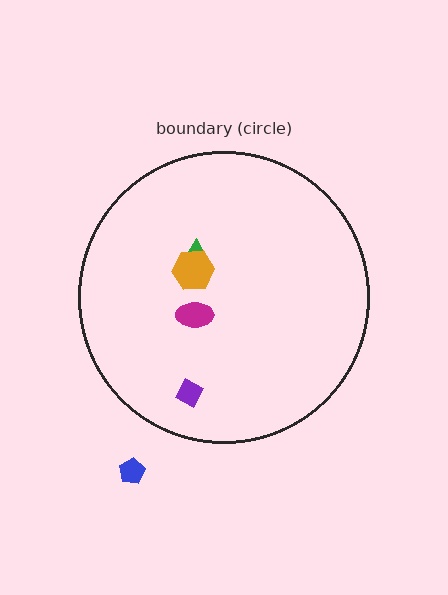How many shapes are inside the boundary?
4 inside, 1 outside.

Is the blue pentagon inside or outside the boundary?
Outside.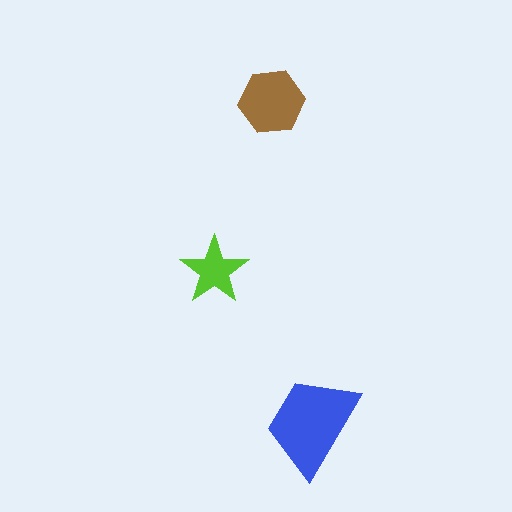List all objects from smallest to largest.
The lime star, the brown hexagon, the blue trapezoid.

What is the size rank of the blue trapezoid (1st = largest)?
1st.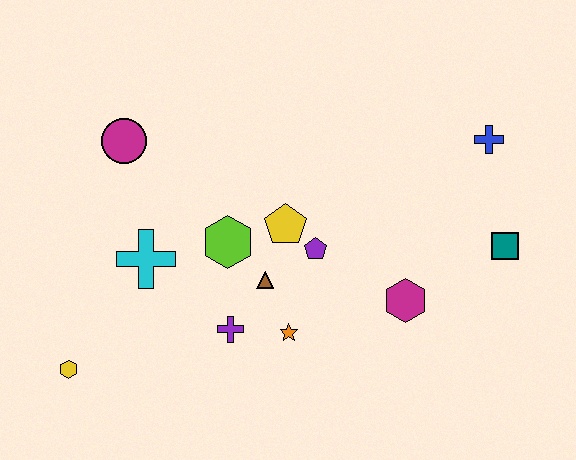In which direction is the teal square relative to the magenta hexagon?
The teal square is to the right of the magenta hexagon.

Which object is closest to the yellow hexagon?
The cyan cross is closest to the yellow hexagon.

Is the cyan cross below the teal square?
Yes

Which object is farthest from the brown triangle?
The blue cross is farthest from the brown triangle.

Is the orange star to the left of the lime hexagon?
No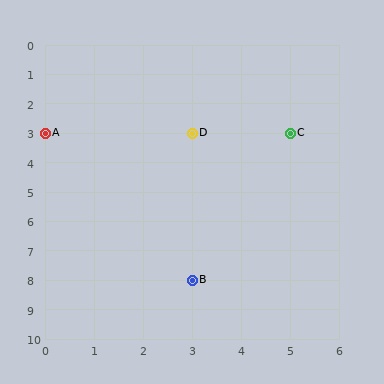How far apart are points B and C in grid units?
Points B and C are 2 columns and 5 rows apart (about 5.4 grid units diagonally).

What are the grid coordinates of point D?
Point D is at grid coordinates (3, 3).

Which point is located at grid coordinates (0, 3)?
Point A is at (0, 3).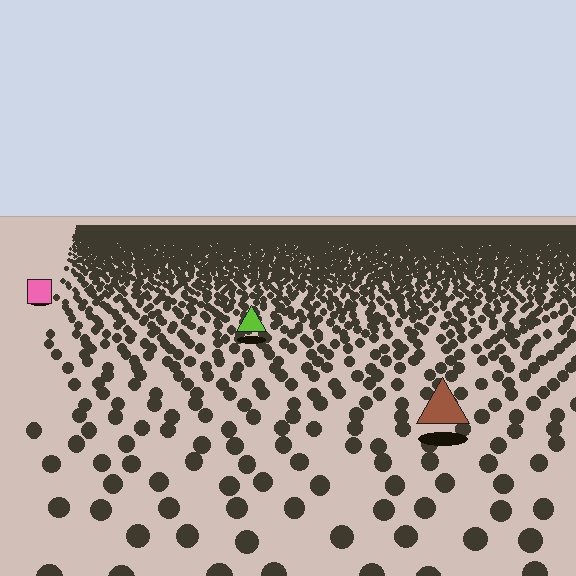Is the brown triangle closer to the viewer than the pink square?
Yes. The brown triangle is closer — you can tell from the texture gradient: the ground texture is coarser near it.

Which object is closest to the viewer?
The brown triangle is closest. The texture marks near it are larger and more spread out.